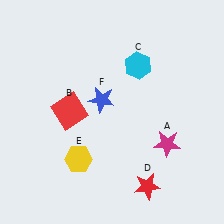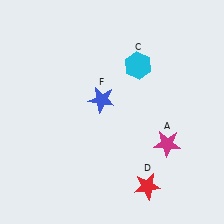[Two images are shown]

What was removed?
The red square (B), the yellow hexagon (E) were removed in Image 2.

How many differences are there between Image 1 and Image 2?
There are 2 differences between the two images.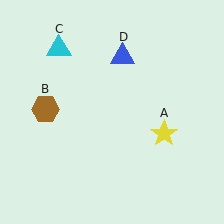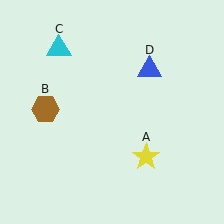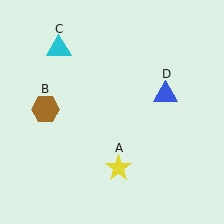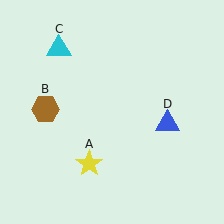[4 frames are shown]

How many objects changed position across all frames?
2 objects changed position: yellow star (object A), blue triangle (object D).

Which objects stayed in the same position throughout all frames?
Brown hexagon (object B) and cyan triangle (object C) remained stationary.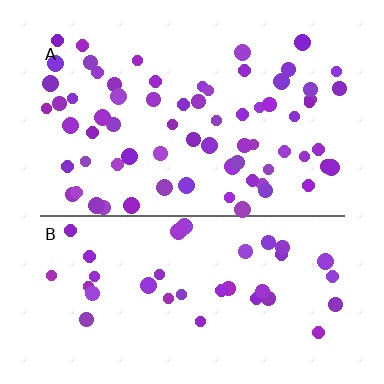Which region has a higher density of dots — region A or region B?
A (the top).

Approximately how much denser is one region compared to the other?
Approximately 1.8× — region A over region B.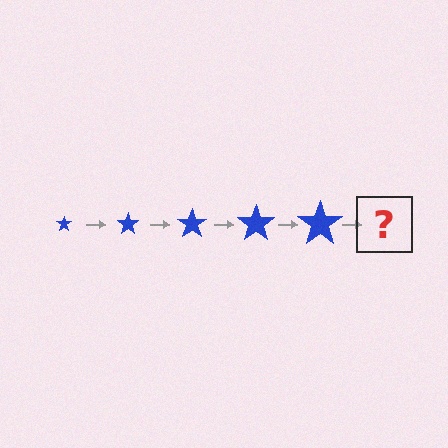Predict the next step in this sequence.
The next step is a blue star, larger than the previous one.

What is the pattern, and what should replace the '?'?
The pattern is that the star gets progressively larger each step. The '?' should be a blue star, larger than the previous one.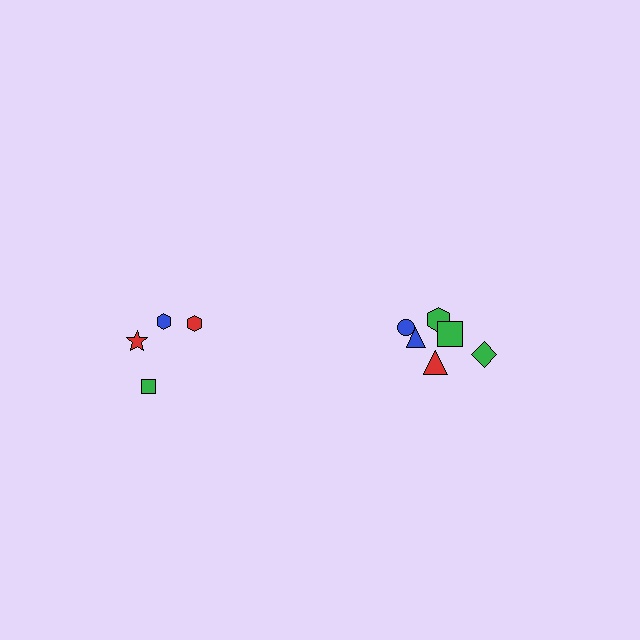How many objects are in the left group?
There are 4 objects.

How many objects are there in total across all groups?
There are 10 objects.